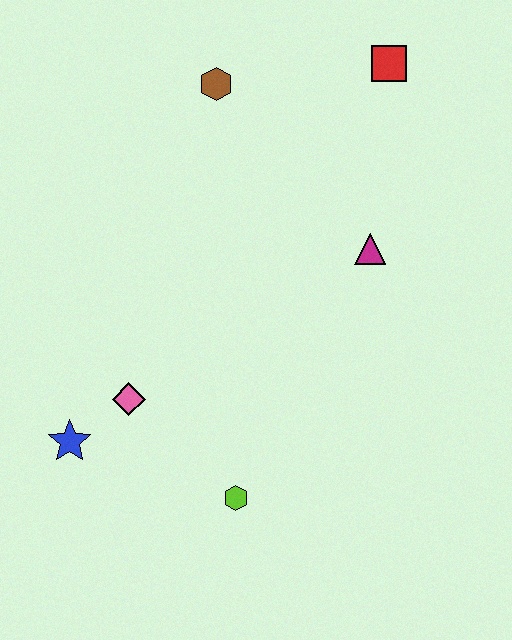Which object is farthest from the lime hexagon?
The red square is farthest from the lime hexagon.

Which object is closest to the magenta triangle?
The red square is closest to the magenta triangle.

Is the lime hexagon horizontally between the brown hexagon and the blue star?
No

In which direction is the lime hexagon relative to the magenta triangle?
The lime hexagon is below the magenta triangle.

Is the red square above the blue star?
Yes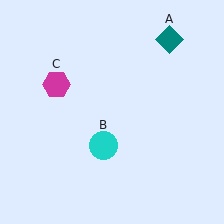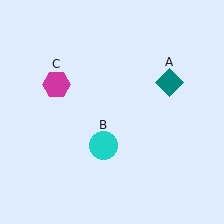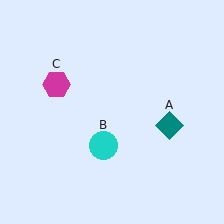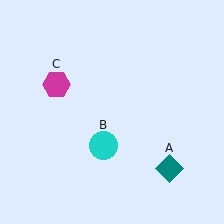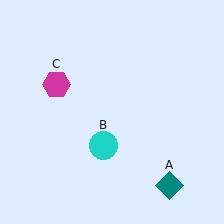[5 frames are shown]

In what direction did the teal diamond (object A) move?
The teal diamond (object A) moved down.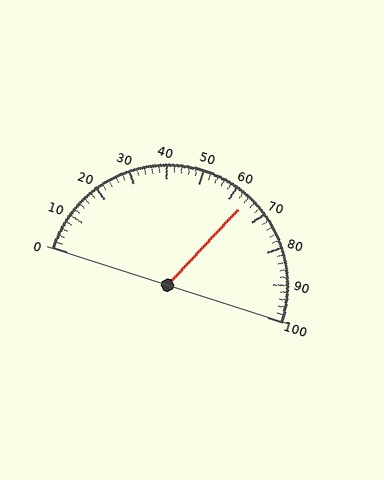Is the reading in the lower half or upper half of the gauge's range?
The reading is in the upper half of the range (0 to 100).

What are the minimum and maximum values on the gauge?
The gauge ranges from 0 to 100.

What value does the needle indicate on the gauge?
The needle indicates approximately 64.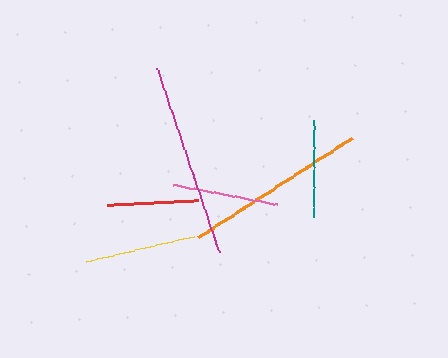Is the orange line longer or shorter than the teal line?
The orange line is longer than the teal line.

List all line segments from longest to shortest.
From longest to shortest: magenta, orange, yellow, pink, teal, red.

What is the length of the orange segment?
The orange segment is approximately 183 pixels long.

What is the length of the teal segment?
The teal segment is approximately 96 pixels long.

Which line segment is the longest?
The magenta line is the longest at approximately 194 pixels.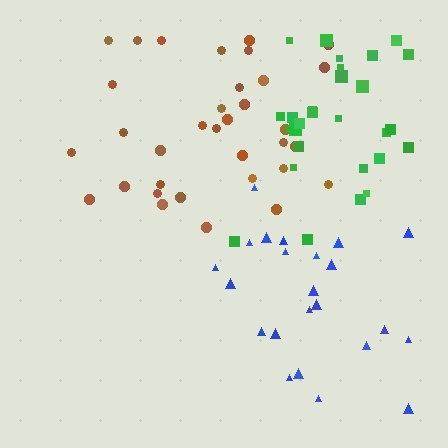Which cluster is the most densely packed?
Green.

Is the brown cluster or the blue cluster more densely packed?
Brown.